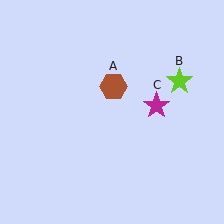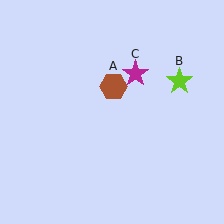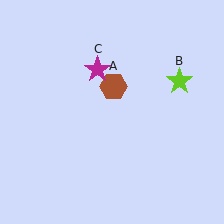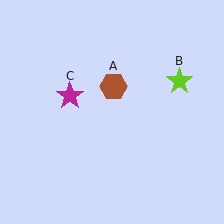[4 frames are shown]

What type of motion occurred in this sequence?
The magenta star (object C) rotated counterclockwise around the center of the scene.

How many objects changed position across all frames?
1 object changed position: magenta star (object C).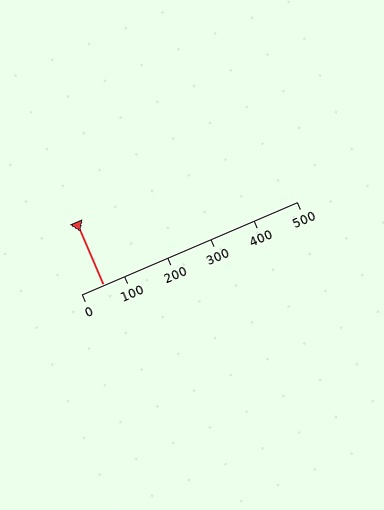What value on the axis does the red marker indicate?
The marker indicates approximately 50.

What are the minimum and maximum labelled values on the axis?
The axis runs from 0 to 500.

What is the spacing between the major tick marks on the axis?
The major ticks are spaced 100 apart.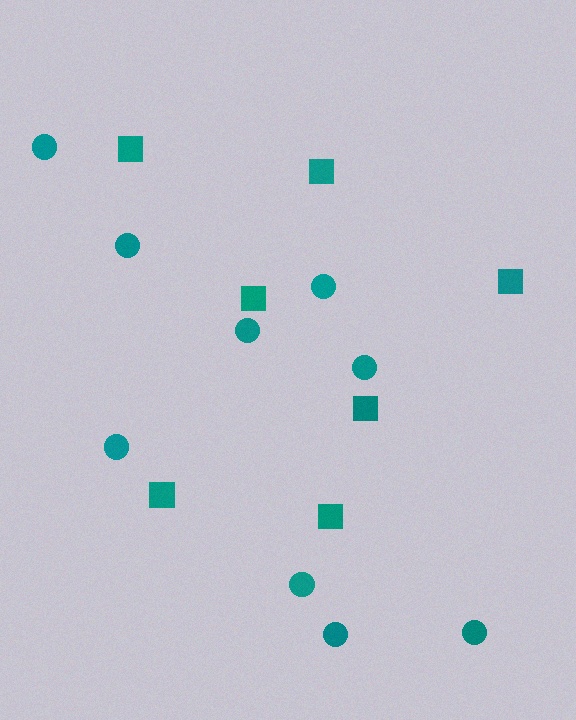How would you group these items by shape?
There are 2 groups: one group of circles (9) and one group of squares (7).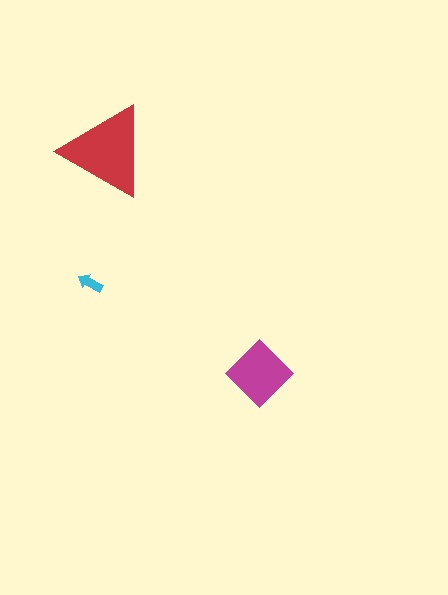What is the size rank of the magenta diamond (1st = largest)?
2nd.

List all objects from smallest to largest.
The cyan arrow, the magenta diamond, the red triangle.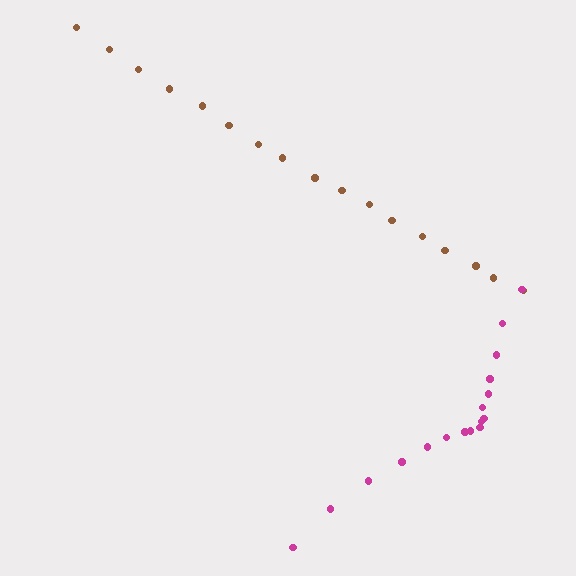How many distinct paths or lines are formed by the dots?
There are 2 distinct paths.